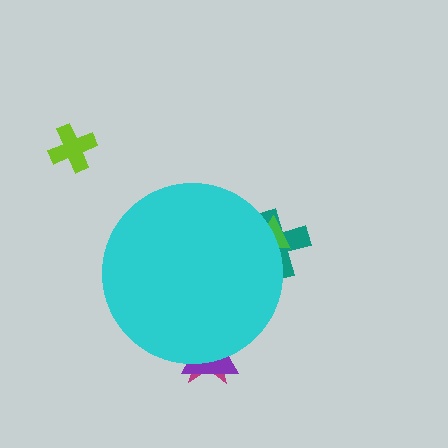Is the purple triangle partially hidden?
Yes, the purple triangle is partially hidden behind the cyan circle.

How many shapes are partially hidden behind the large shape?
4 shapes are partially hidden.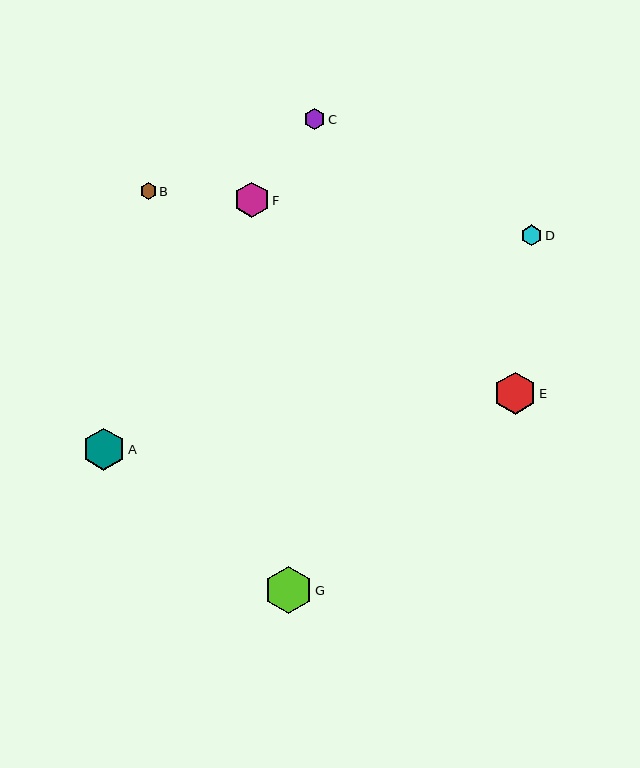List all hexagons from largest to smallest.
From largest to smallest: G, E, A, F, C, D, B.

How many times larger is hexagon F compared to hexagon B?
Hexagon F is approximately 2.2 times the size of hexagon B.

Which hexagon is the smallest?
Hexagon B is the smallest with a size of approximately 16 pixels.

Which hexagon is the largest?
Hexagon G is the largest with a size of approximately 48 pixels.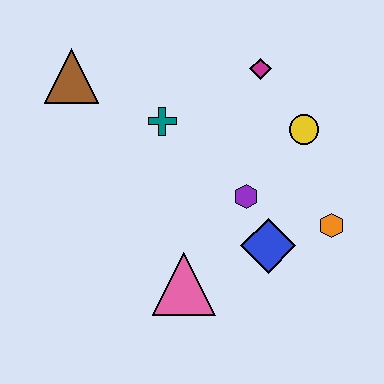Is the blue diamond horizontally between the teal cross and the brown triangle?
No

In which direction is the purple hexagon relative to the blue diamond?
The purple hexagon is above the blue diamond.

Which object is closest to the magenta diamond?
The yellow circle is closest to the magenta diamond.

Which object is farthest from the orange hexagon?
The brown triangle is farthest from the orange hexagon.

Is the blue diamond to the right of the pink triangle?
Yes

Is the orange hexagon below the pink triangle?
No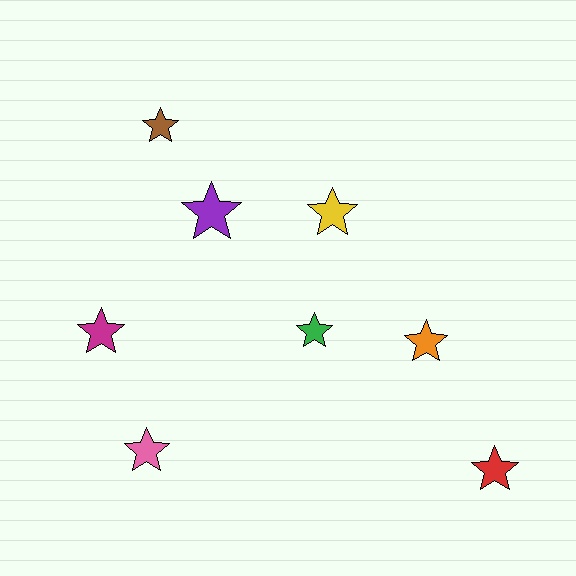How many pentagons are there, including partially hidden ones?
There are no pentagons.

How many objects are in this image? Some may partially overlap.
There are 8 objects.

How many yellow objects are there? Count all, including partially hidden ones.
There is 1 yellow object.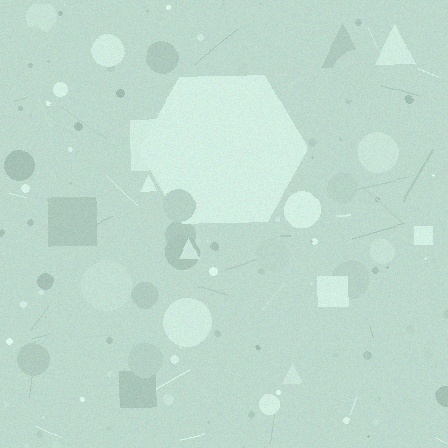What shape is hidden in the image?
A hexagon is hidden in the image.